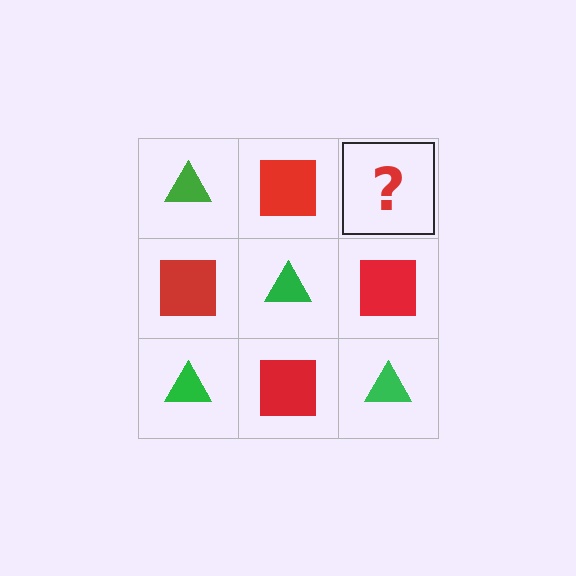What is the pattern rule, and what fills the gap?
The rule is that it alternates green triangle and red square in a checkerboard pattern. The gap should be filled with a green triangle.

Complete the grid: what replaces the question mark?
The question mark should be replaced with a green triangle.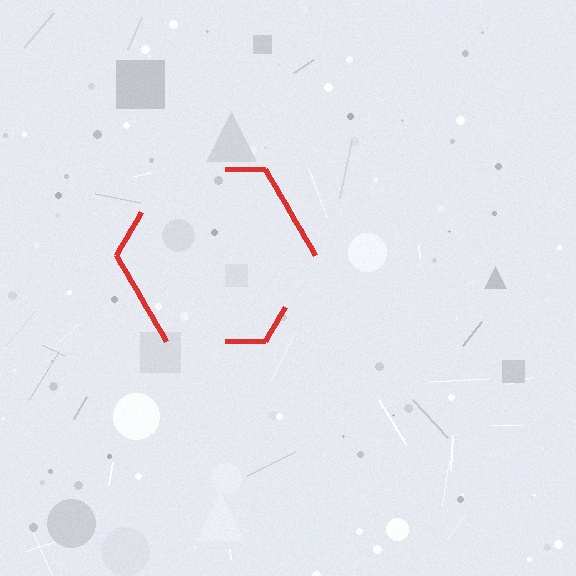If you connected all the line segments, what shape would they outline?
They would outline a hexagon.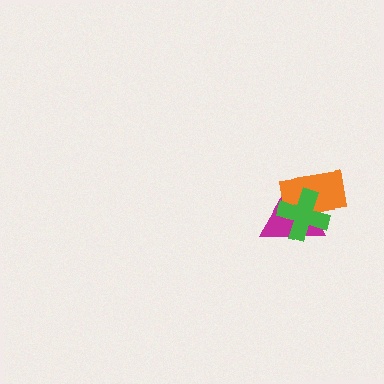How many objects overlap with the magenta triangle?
2 objects overlap with the magenta triangle.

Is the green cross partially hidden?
No, no other shape covers it.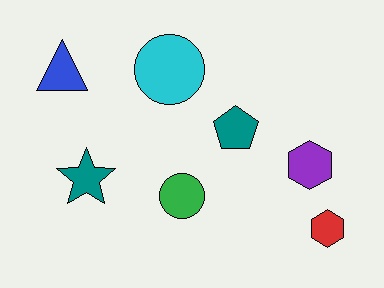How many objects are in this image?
There are 7 objects.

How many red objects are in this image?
There is 1 red object.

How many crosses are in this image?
There are no crosses.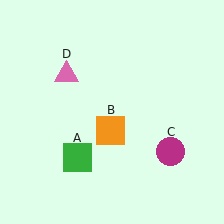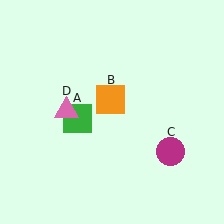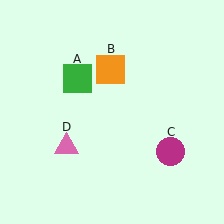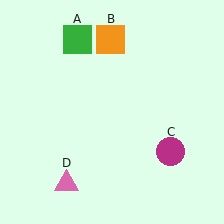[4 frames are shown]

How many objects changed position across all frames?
3 objects changed position: green square (object A), orange square (object B), pink triangle (object D).